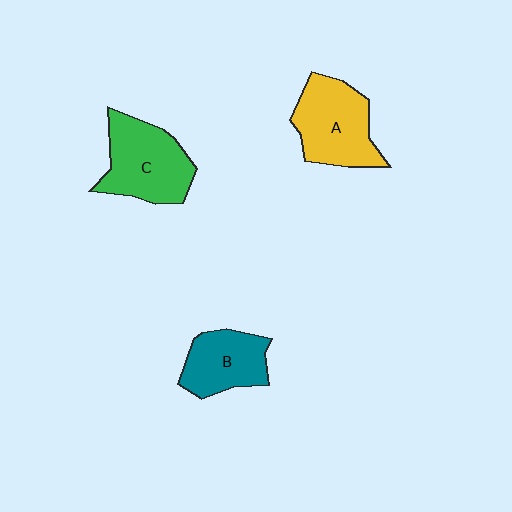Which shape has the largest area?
Shape C (green).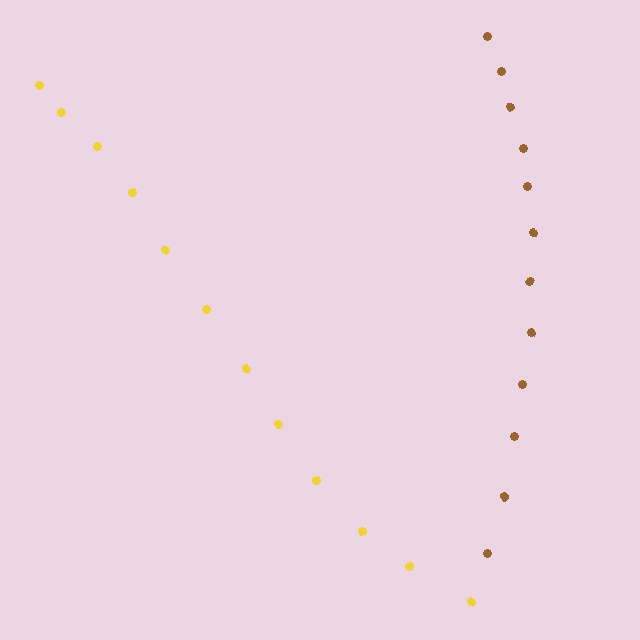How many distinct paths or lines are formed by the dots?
There are 2 distinct paths.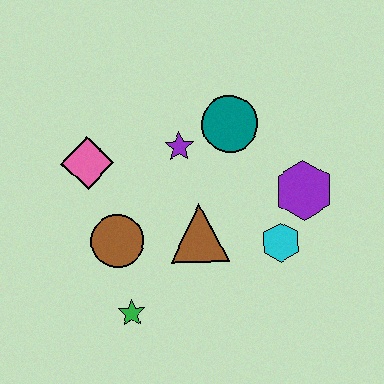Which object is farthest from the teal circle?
The green star is farthest from the teal circle.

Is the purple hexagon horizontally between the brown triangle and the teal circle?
No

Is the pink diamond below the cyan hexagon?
No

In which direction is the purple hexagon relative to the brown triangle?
The purple hexagon is to the right of the brown triangle.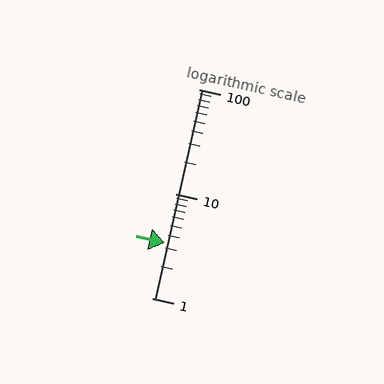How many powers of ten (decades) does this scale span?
The scale spans 2 decades, from 1 to 100.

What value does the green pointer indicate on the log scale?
The pointer indicates approximately 3.4.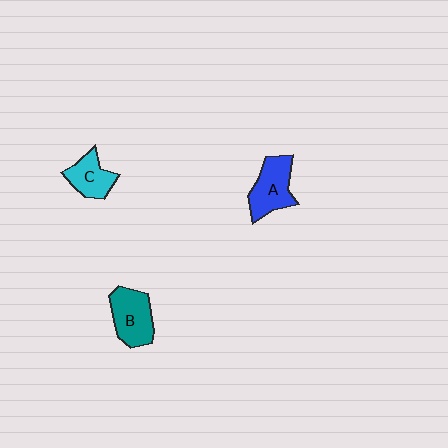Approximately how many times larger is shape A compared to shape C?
Approximately 1.3 times.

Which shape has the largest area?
Shape B (teal).